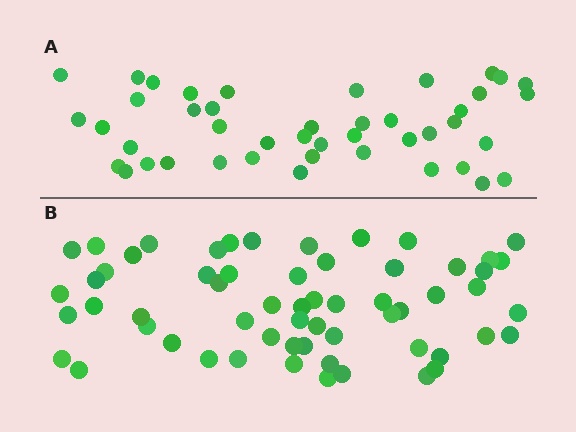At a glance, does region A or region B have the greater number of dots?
Region B (the bottom region) has more dots.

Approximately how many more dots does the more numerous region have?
Region B has approximately 15 more dots than region A.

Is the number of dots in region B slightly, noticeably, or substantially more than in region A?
Region B has noticeably more, but not dramatically so. The ratio is roughly 1.4 to 1.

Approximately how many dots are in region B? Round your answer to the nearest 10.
About 60 dots.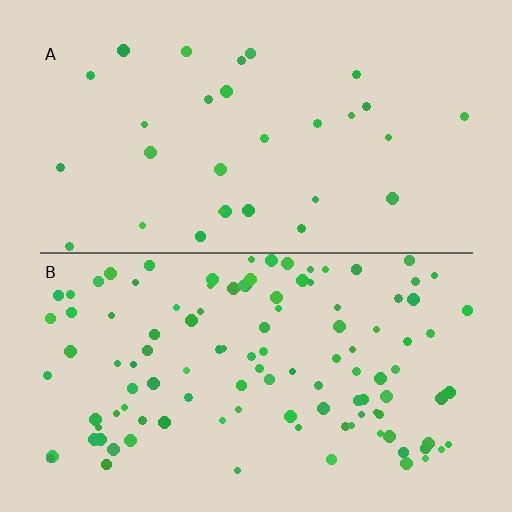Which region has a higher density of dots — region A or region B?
B (the bottom).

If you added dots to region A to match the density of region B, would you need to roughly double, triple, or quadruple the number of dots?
Approximately quadruple.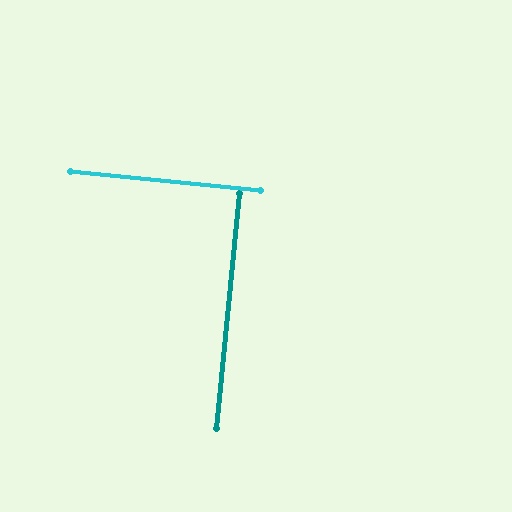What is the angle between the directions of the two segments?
Approximately 90 degrees.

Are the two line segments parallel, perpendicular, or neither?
Perpendicular — they meet at approximately 90°.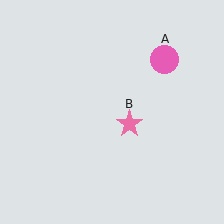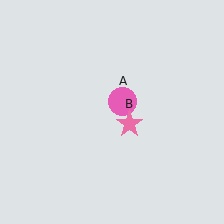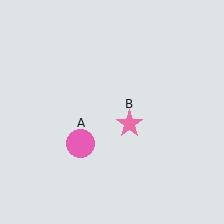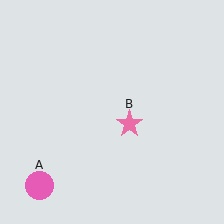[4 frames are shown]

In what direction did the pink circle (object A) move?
The pink circle (object A) moved down and to the left.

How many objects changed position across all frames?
1 object changed position: pink circle (object A).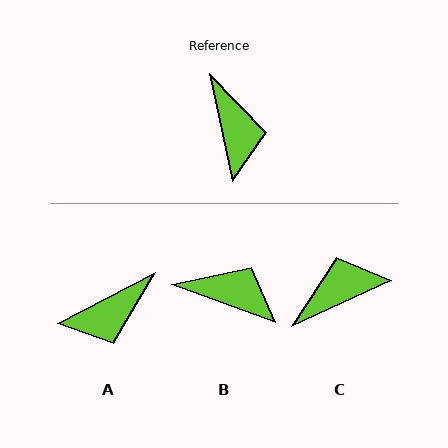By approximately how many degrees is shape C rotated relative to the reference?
Approximately 102 degrees counter-clockwise.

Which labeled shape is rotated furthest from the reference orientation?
C, about 102 degrees away.